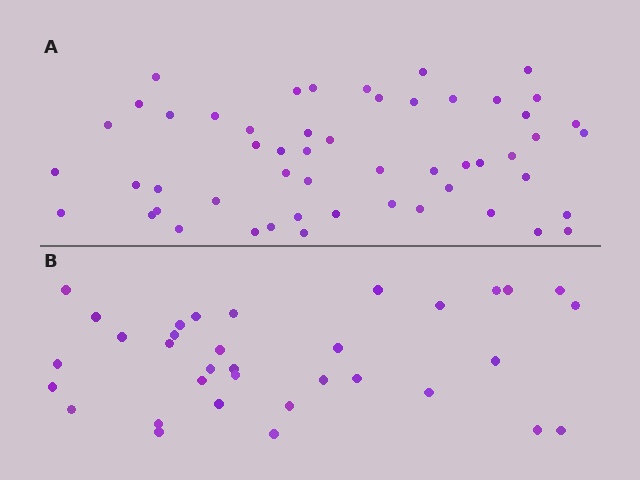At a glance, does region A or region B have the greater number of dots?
Region A (the top region) has more dots.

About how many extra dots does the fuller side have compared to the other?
Region A has approximately 20 more dots than region B.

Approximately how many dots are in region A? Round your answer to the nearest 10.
About 50 dots. (The exact count is 53, which rounds to 50.)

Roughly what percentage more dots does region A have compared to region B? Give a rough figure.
About 55% more.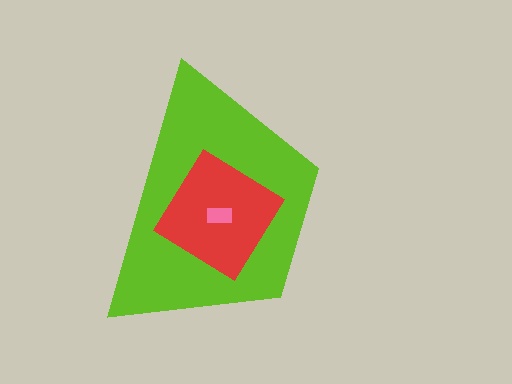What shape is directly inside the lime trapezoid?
The red diamond.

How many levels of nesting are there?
3.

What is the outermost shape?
The lime trapezoid.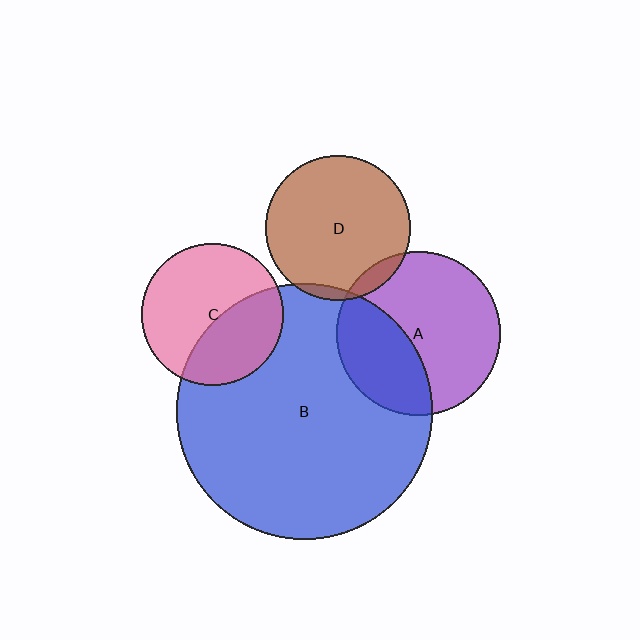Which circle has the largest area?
Circle B (blue).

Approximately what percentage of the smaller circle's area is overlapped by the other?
Approximately 40%.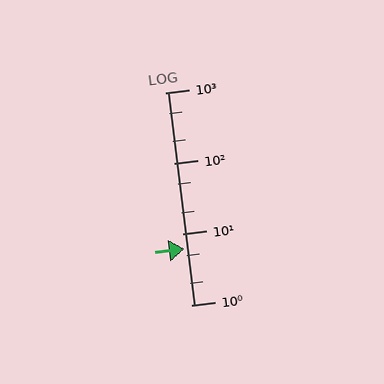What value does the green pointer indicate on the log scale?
The pointer indicates approximately 6.1.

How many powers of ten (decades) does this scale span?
The scale spans 3 decades, from 1 to 1000.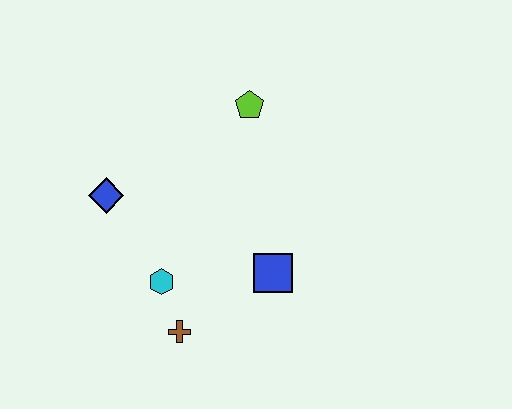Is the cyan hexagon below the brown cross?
No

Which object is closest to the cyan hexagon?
The brown cross is closest to the cyan hexagon.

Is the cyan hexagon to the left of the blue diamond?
No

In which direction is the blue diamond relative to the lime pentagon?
The blue diamond is to the left of the lime pentagon.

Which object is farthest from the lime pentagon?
The brown cross is farthest from the lime pentagon.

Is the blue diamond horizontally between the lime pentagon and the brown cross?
No